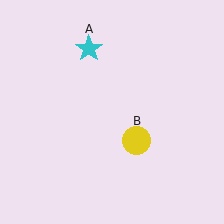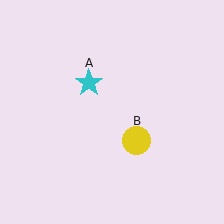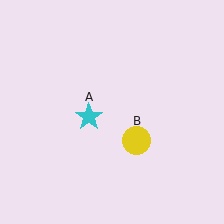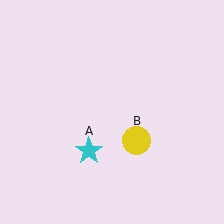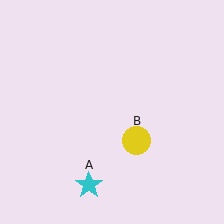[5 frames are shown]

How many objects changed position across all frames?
1 object changed position: cyan star (object A).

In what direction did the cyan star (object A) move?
The cyan star (object A) moved down.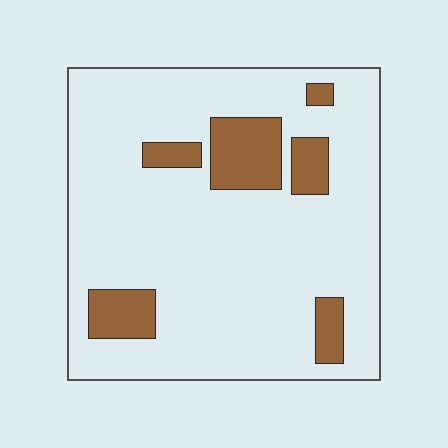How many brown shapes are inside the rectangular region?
6.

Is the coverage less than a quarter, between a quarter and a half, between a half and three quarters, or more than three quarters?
Less than a quarter.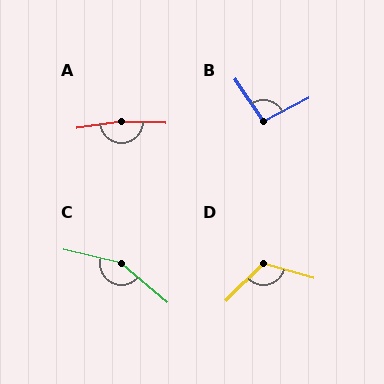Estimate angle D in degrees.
Approximately 119 degrees.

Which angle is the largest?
A, at approximately 169 degrees.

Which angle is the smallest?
B, at approximately 96 degrees.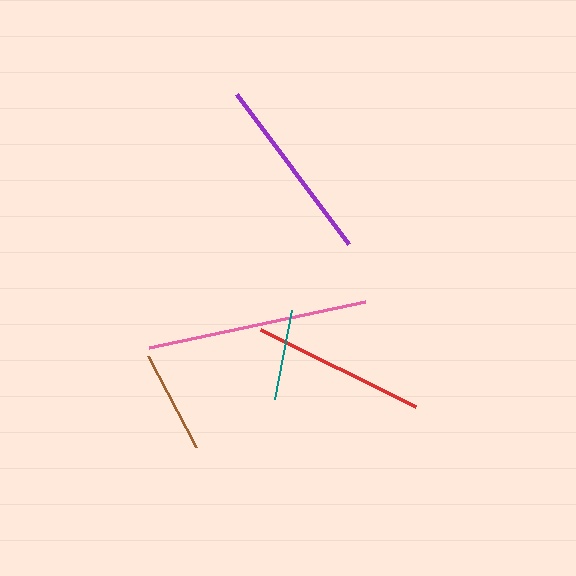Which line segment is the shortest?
The teal line is the shortest at approximately 91 pixels.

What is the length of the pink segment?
The pink segment is approximately 221 pixels long.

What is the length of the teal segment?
The teal segment is approximately 91 pixels long.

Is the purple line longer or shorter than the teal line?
The purple line is longer than the teal line.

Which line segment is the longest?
The pink line is the longest at approximately 221 pixels.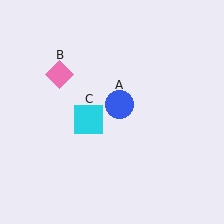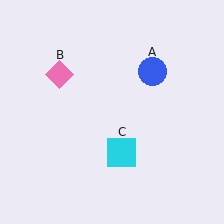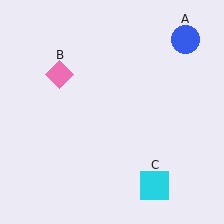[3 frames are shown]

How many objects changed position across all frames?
2 objects changed position: blue circle (object A), cyan square (object C).